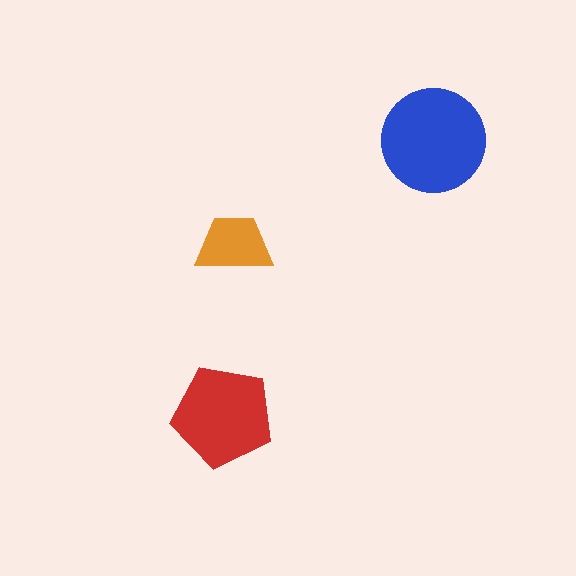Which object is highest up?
The blue circle is topmost.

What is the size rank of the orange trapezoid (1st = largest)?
3rd.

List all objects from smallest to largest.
The orange trapezoid, the red pentagon, the blue circle.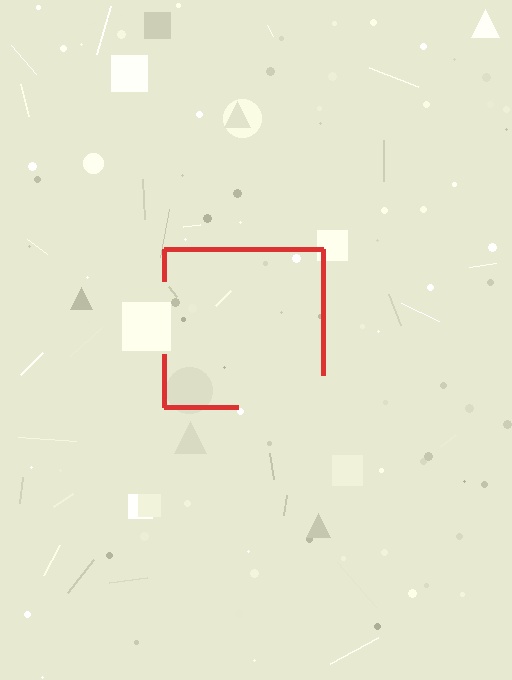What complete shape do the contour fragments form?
The contour fragments form a square.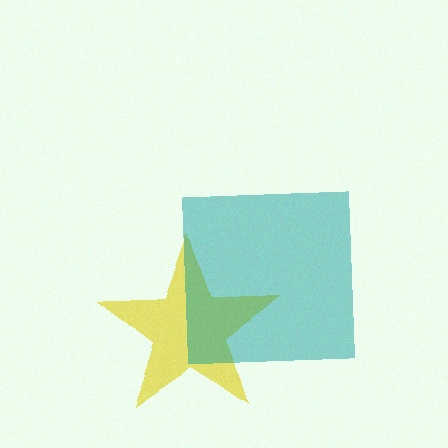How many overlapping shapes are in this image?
There are 2 overlapping shapes in the image.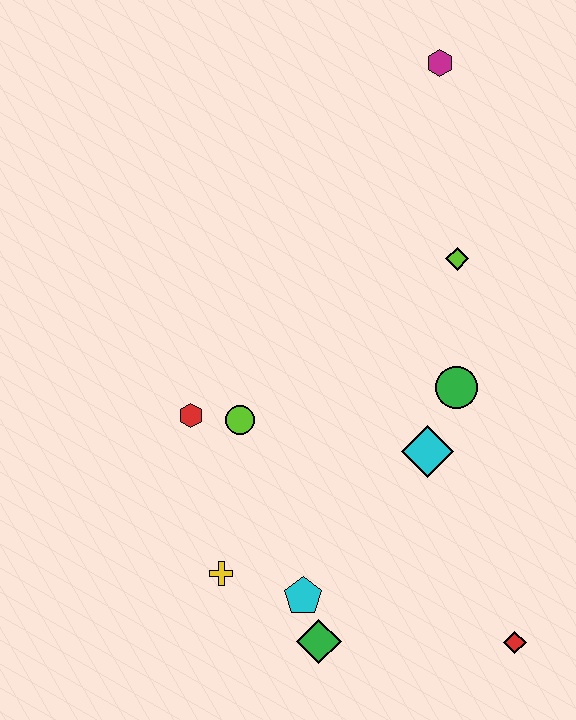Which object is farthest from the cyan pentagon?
The magenta hexagon is farthest from the cyan pentagon.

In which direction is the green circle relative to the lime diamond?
The green circle is below the lime diamond.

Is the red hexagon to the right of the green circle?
No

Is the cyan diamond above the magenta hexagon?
No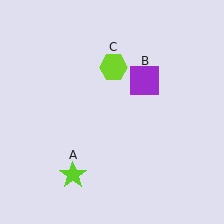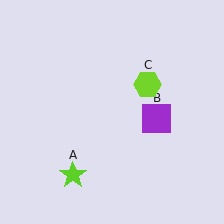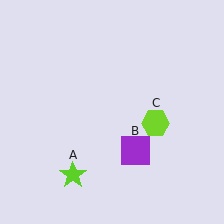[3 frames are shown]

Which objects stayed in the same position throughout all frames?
Lime star (object A) remained stationary.